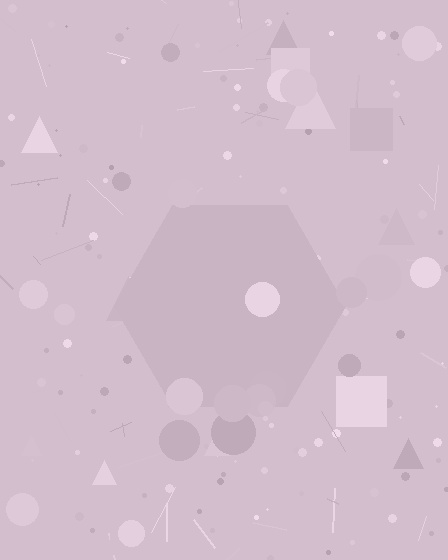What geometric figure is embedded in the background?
A hexagon is embedded in the background.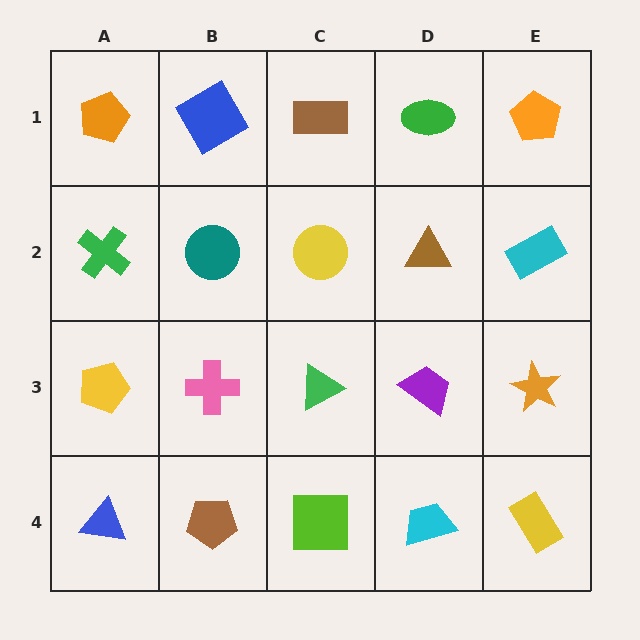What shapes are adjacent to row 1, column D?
A brown triangle (row 2, column D), a brown rectangle (row 1, column C), an orange pentagon (row 1, column E).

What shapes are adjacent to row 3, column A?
A green cross (row 2, column A), a blue triangle (row 4, column A), a pink cross (row 3, column B).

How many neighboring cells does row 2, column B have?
4.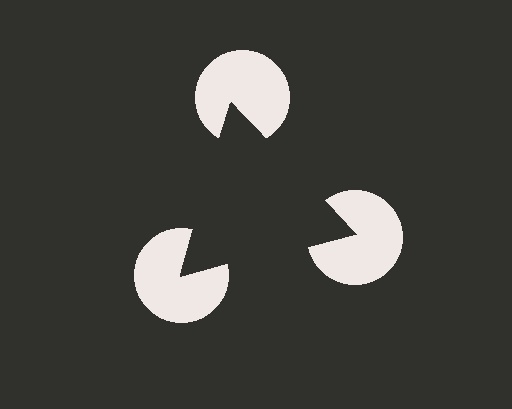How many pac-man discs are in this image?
There are 3 — one at each vertex of the illusory triangle.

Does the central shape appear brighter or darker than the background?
It typically appears slightly darker than the background, even though no actual brightness change is drawn.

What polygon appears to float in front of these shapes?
An illusory triangle — its edges are inferred from the aligned wedge cuts in the pac-man discs, not physically drawn.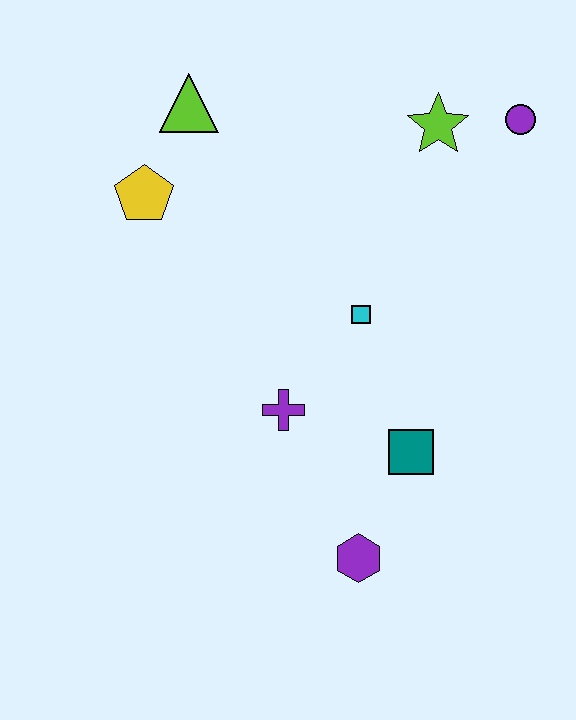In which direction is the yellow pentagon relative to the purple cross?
The yellow pentagon is above the purple cross.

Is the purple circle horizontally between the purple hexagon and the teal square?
No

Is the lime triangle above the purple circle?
Yes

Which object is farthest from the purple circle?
The purple hexagon is farthest from the purple circle.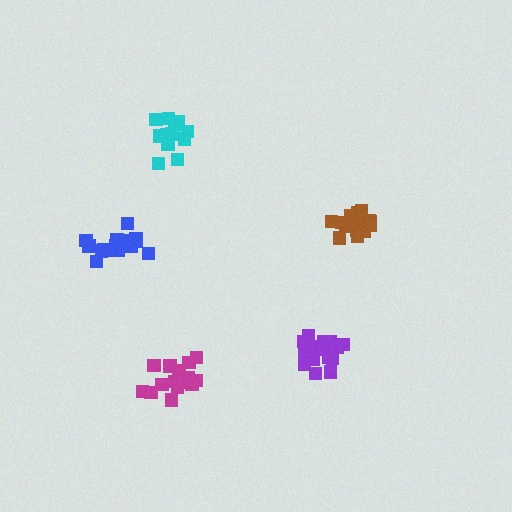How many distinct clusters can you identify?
There are 5 distinct clusters.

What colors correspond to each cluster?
The clusters are colored: purple, brown, cyan, blue, magenta.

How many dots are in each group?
Group 1: 17 dots, Group 2: 18 dots, Group 3: 15 dots, Group 4: 15 dots, Group 5: 19 dots (84 total).